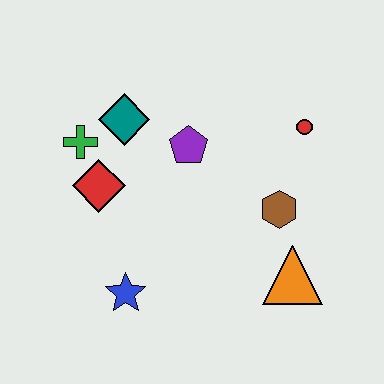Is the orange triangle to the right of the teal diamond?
Yes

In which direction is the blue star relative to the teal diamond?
The blue star is below the teal diamond.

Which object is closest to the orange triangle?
The brown hexagon is closest to the orange triangle.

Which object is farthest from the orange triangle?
The green cross is farthest from the orange triangle.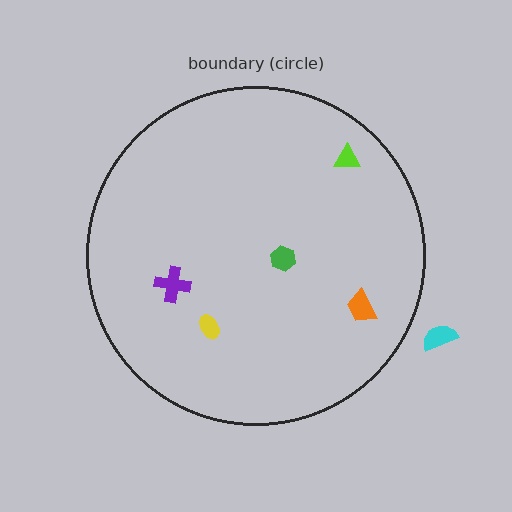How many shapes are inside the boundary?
5 inside, 1 outside.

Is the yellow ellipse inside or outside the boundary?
Inside.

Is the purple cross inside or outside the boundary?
Inside.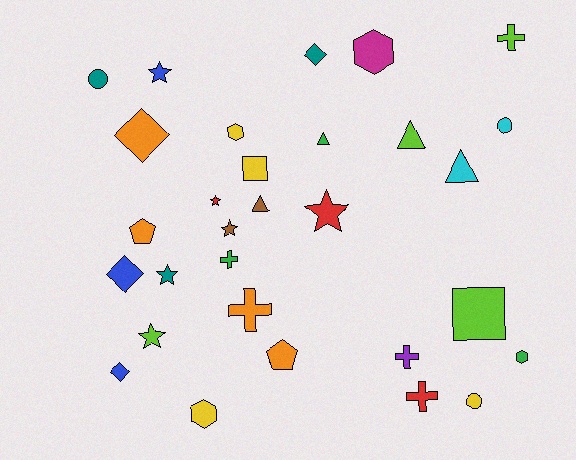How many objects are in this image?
There are 30 objects.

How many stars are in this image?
There are 6 stars.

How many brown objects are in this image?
There are 2 brown objects.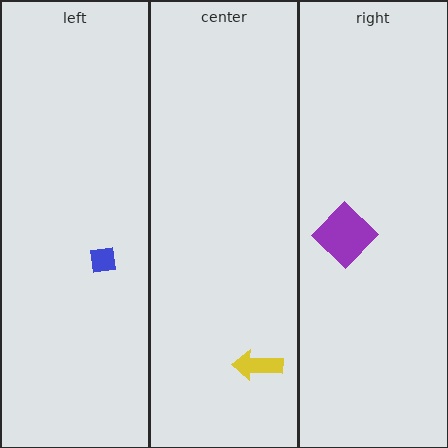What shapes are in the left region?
The blue square.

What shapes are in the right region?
The purple diamond.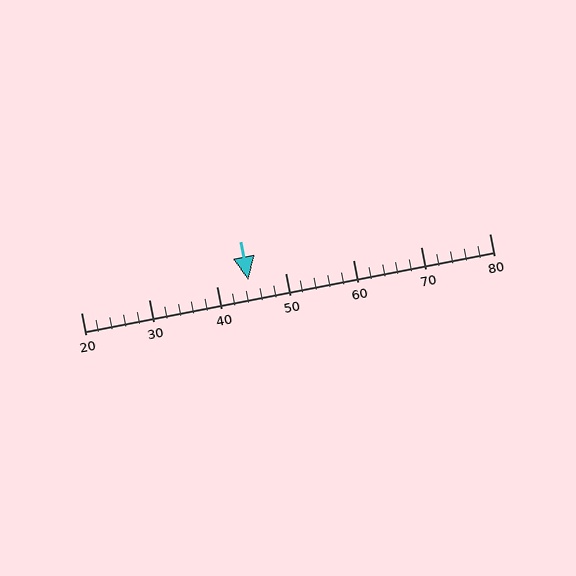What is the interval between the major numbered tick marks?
The major tick marks are spaced 10 units apart.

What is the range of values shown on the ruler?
The ruler shows values from 20 to 80.